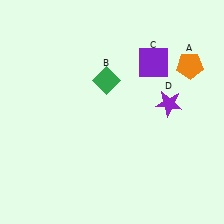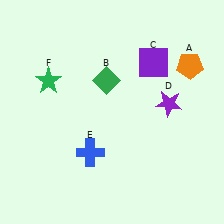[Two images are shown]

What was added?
A blue cross (E), a green star (F) were added in Image 2.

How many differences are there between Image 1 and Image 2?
There are 2 differences between the two images.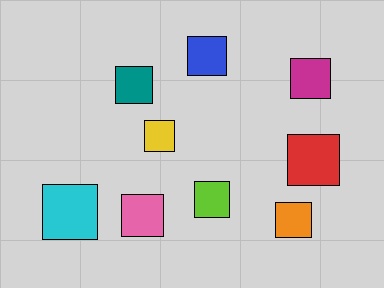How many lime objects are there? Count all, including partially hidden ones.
There is 1 lime object.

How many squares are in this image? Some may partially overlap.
There are 9 squares.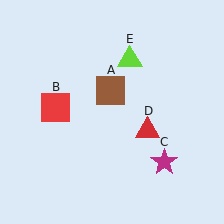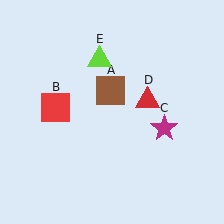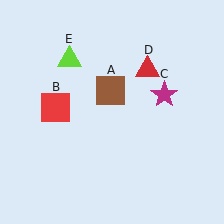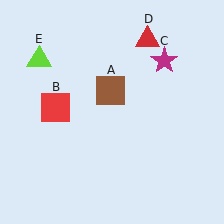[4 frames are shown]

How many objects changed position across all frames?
3 objects changed position: magenta star (object C), red triangle (object D), lime triangle (object E).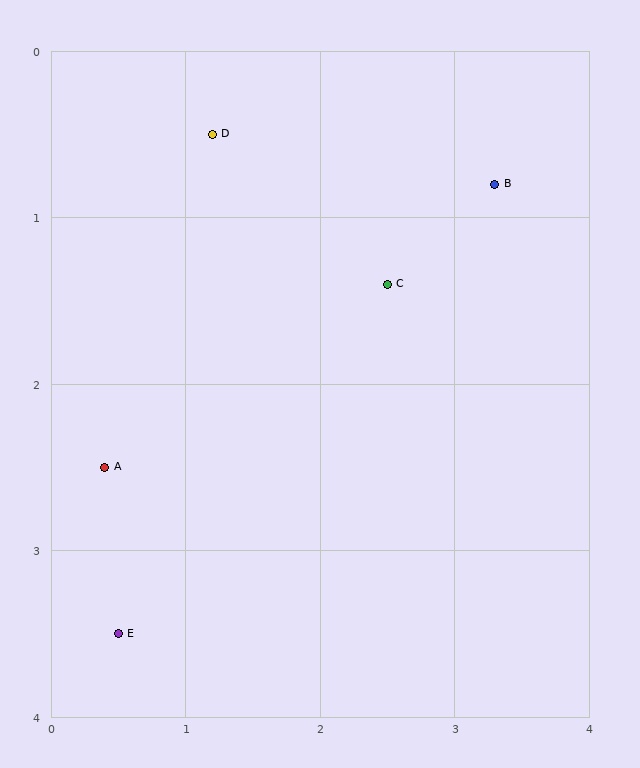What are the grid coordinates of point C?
Point C is at approximately (2.5, 1.4).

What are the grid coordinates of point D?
Point D is at approximately (1.2, 0.5).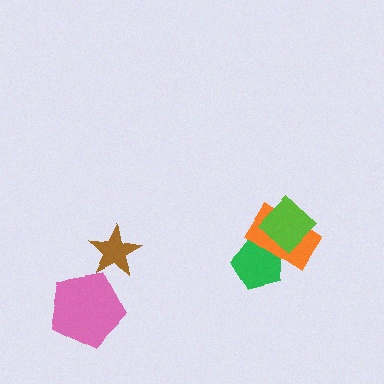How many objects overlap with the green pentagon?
2 objects overlap with the green pentagon.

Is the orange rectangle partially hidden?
Yes, it is partially covered by another shape.